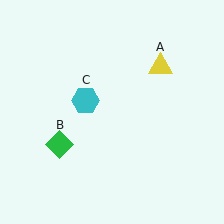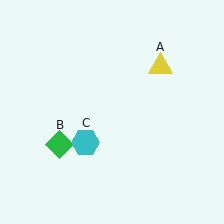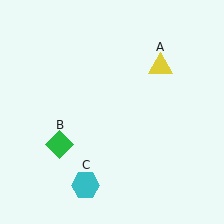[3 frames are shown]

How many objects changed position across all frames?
1 object changed position: cyan hexagon (object C).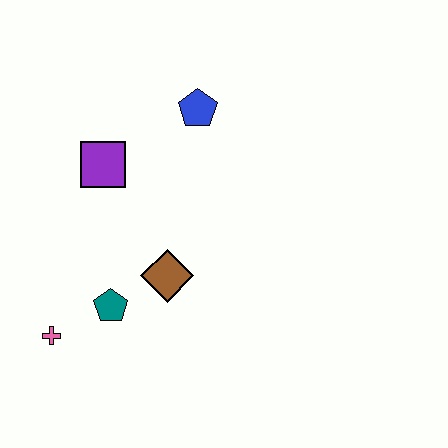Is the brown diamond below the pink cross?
No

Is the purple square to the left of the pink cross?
No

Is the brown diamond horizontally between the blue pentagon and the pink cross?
Yes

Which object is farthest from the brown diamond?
The blue pentagon is farthest from the brown diamond.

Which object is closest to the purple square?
The blue pentagon is closest to the purple square.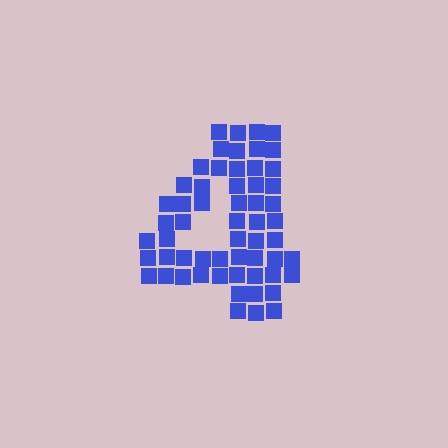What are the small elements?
The small elements are squares.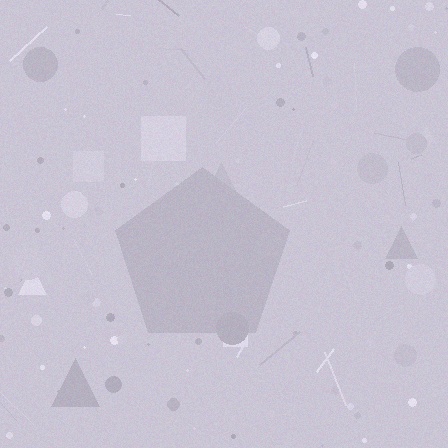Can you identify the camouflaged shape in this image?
The camouflaged shape is a pentagon.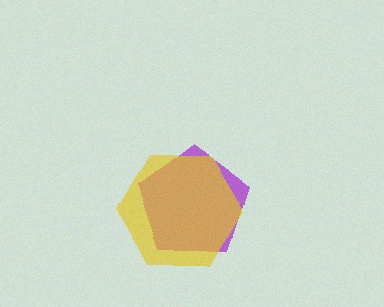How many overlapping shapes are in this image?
There are 2 overlapping shapes in the image.